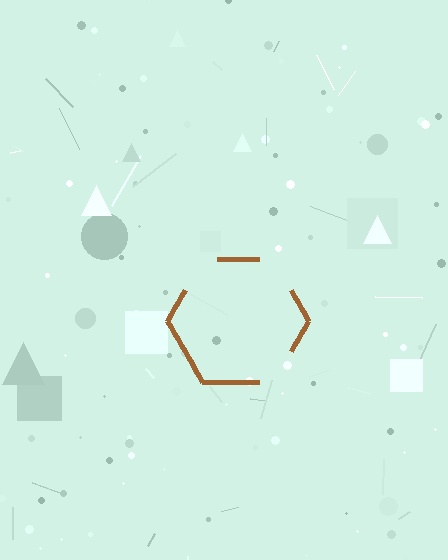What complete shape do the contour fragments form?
The contour fragments form a hexagon.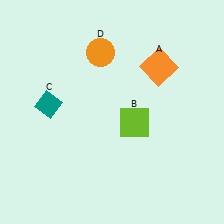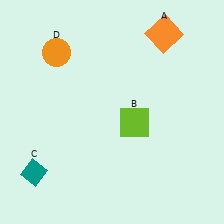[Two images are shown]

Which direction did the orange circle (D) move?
The orange circle (D) moved left.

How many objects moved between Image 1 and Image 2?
3 objects moved between the two images.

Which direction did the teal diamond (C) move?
The teal diamond (C) moved down.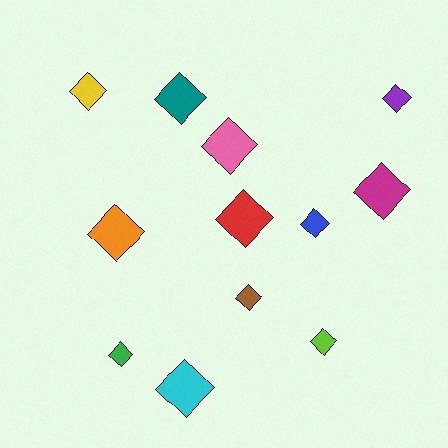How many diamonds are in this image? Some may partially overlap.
There are 12 diamonds.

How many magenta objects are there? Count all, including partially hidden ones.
There is 1 magenta object.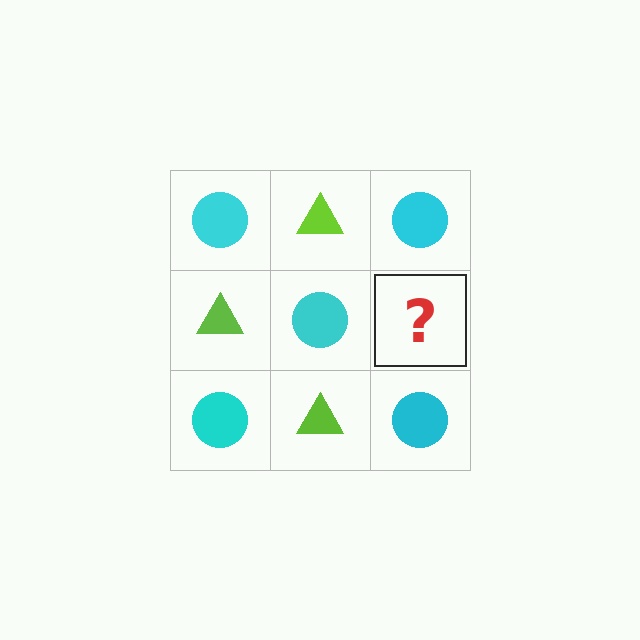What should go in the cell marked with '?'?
The missing cell should contain a lime triangle.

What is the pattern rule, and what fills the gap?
The rule is that it alternates cyan circle and lime triangle in a checkerboard pattern. The gap should be filled with a lime triangle.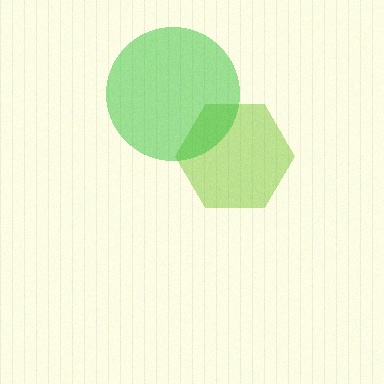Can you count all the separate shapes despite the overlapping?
Yes, there are 2 separate shapes.